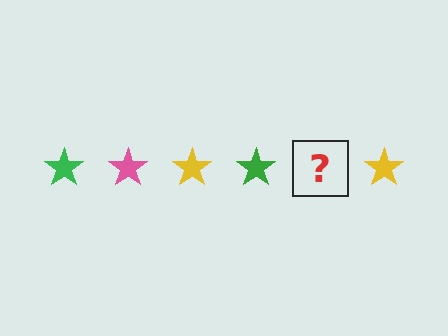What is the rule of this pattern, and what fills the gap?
The rule is that the pattern cycles through green, pink, yellow stars. The gap should be filled with a pink star.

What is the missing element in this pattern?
The missing element is a pink star.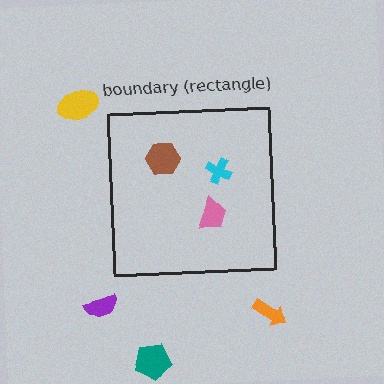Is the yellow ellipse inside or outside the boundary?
Outside.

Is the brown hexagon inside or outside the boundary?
Inside.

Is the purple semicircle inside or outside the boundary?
Outside.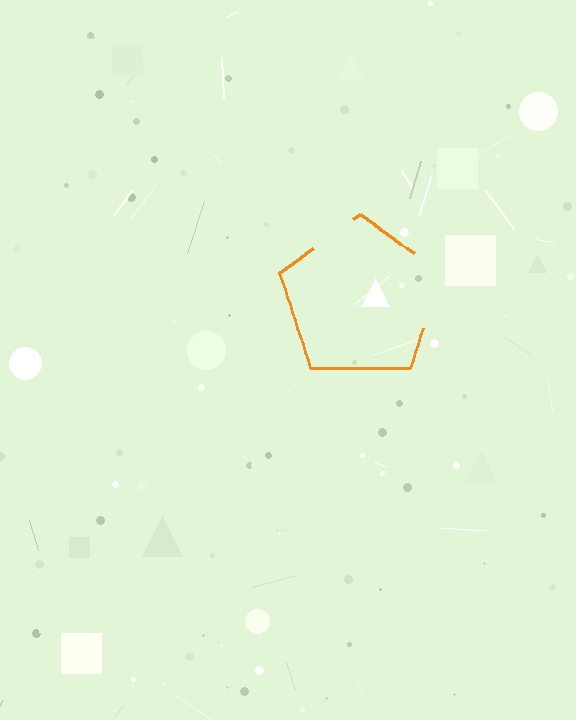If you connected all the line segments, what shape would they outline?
They would outline a pentagon.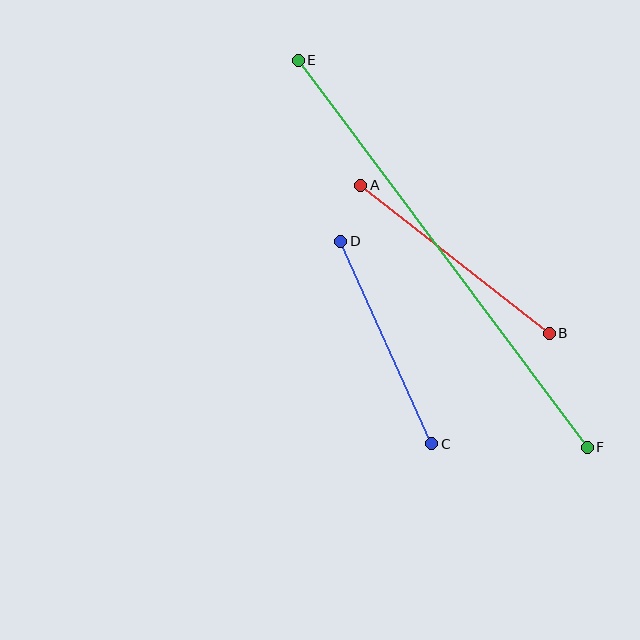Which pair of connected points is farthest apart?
Points E and F are farthest apart.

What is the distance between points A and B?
The distance is approximately 240 pixels.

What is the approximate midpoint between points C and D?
The midpoint is at approximately (386, 342) pixels.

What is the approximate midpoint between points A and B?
The midpoint is at approximately (455, 259) pixels.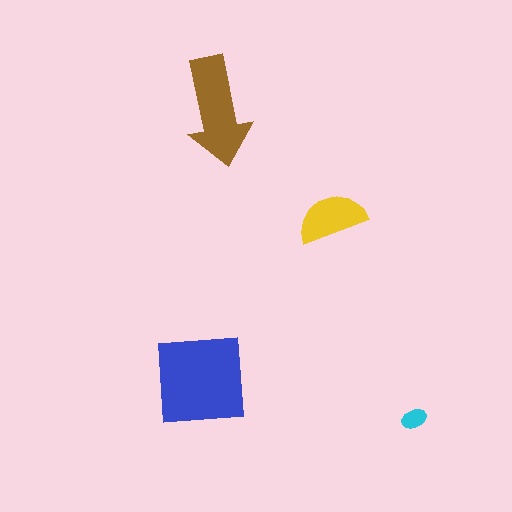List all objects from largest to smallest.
The blue square, the brown arrow, the yellow semicircle, the cyan ellipse.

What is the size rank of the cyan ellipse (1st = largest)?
4th.